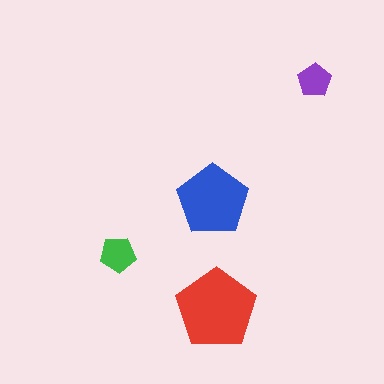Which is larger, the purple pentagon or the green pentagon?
The green one.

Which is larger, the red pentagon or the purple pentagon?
The red one.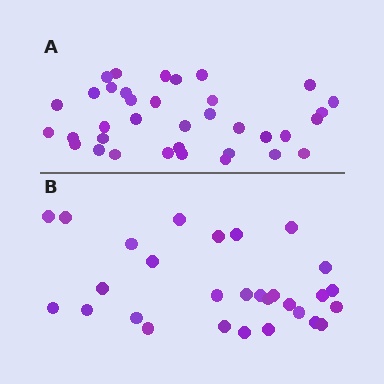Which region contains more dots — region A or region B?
Region A (the top region) has more dots.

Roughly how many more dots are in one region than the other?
Region A has roughly 8 or so more dots than region B.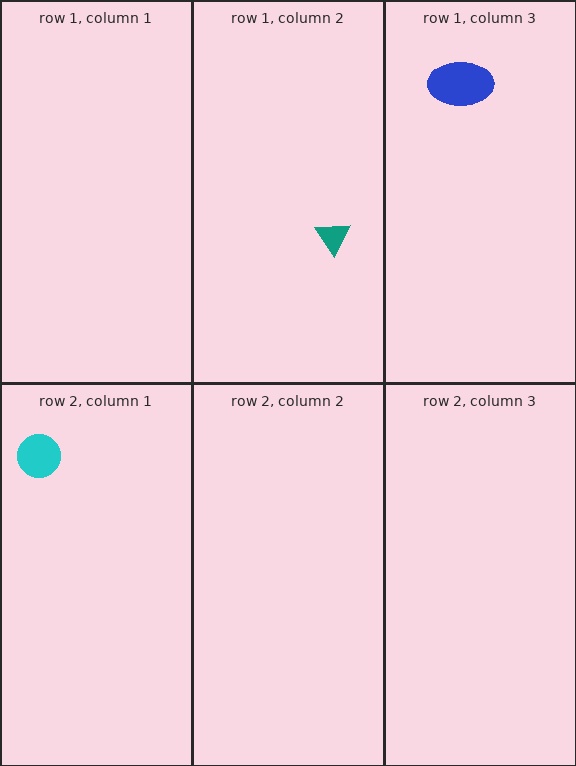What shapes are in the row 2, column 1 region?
The cyan circle.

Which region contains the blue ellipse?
The row 1, column 3 region.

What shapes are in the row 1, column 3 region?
The blue ellipse.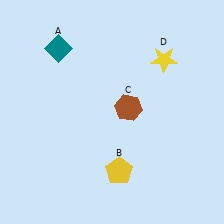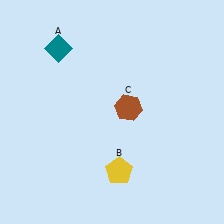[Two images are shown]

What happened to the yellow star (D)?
The yellow star (D) was removed in Image 2. It was in the top-right area of Image 1.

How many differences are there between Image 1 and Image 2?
There is 1 difference between the two images.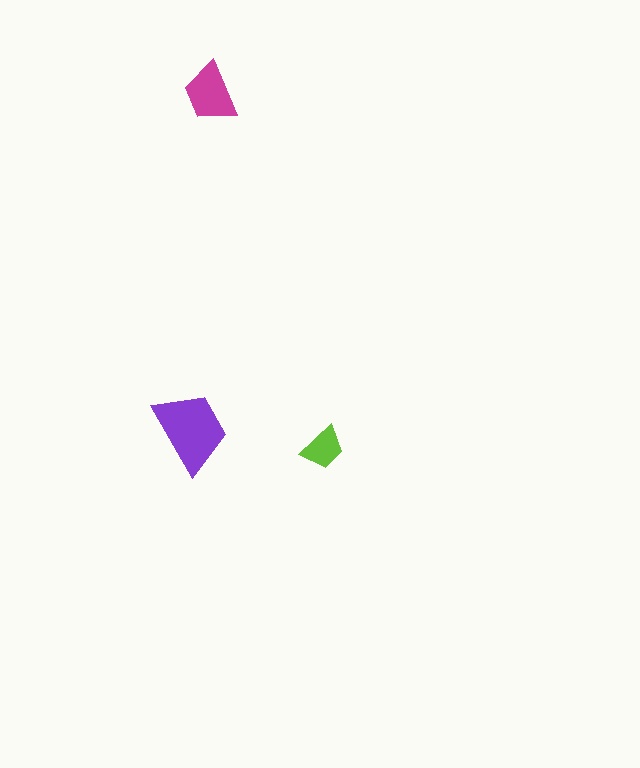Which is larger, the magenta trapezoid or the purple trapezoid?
The purple one.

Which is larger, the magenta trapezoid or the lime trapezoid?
The magenta one.